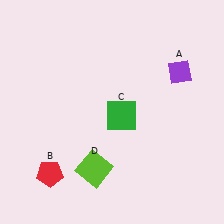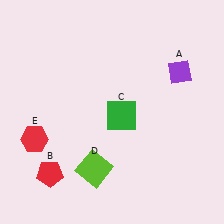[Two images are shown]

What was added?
A red hexagon (E) was added in Image 2.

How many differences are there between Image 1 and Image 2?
There is 1 difference between the two images.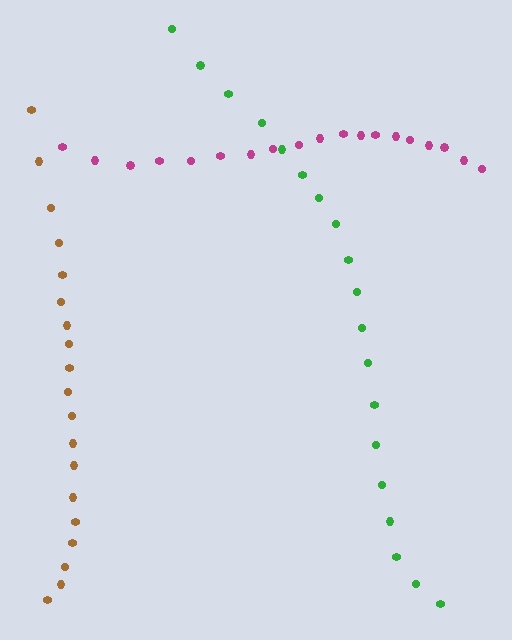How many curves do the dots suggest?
There are 3 distinct paths.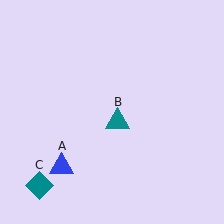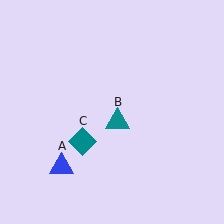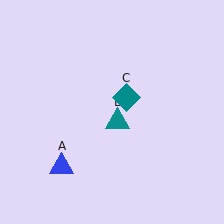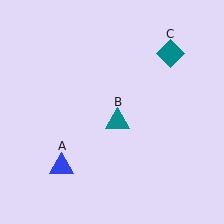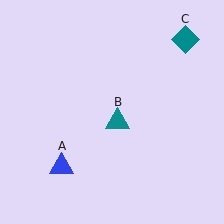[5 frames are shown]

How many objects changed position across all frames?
1 object changed position: teal diamond (object C).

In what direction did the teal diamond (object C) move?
The teal diamond (object C) moved up and to the right.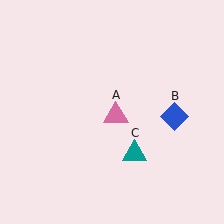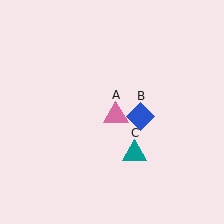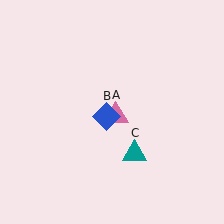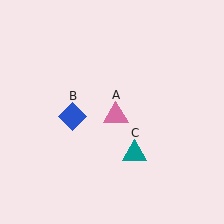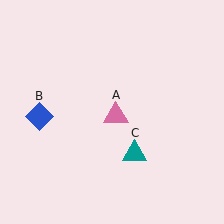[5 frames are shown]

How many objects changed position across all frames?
1 object changed position: blue diamond (object B).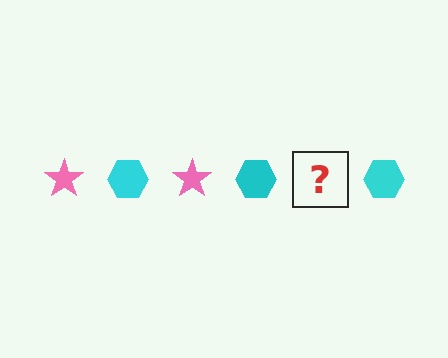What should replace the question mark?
The question mark should be replaced with a pink star.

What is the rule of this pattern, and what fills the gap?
The rule is that the pattern alternates between pink star and cyan hexagon. The gap should be filled with a pink star.